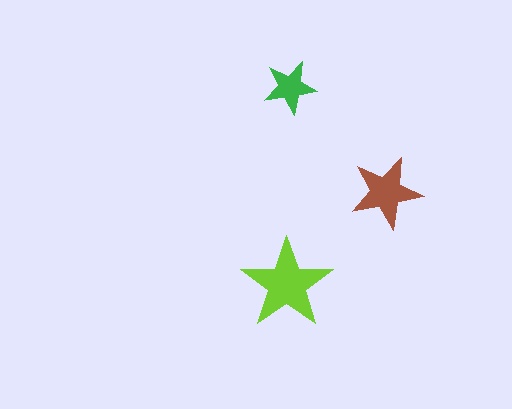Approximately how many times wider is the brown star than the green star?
About 1.5 times wider.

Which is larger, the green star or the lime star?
The lime one.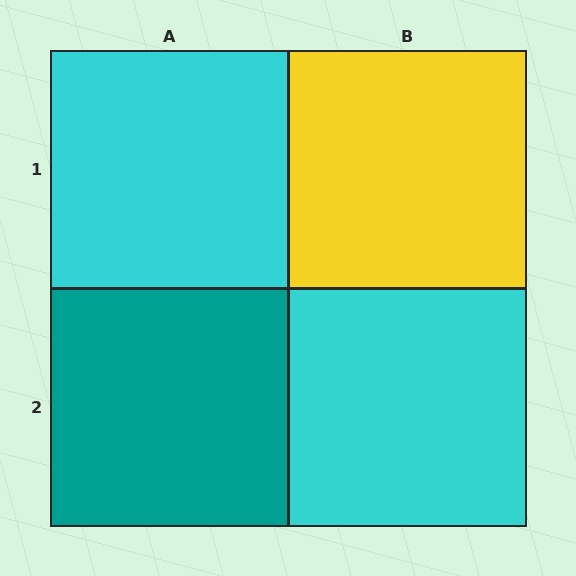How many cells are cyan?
2 cells are cyan.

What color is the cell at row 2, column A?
Teal.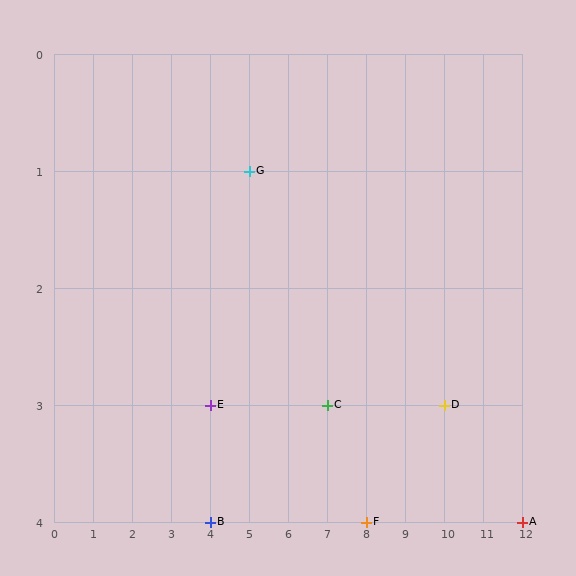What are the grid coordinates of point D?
Point D is at grid coordinates (10, 3).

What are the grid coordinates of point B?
Point B is at grid coordinates (4, 4).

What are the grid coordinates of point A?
Point A is at grid coordinates (12, 4).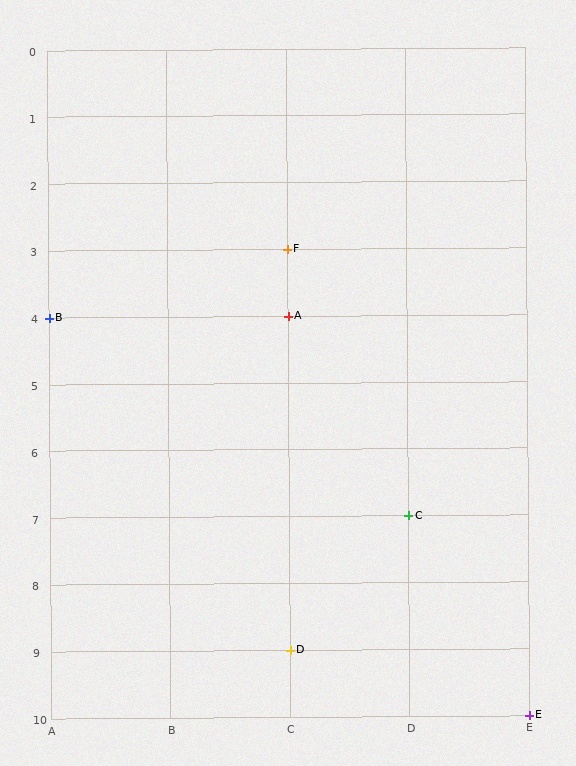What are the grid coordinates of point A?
Point A is at grid coordinates (C, 4).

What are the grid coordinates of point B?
Point B is at grid coordinates (A, 4).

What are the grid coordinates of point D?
Point D is at grid coordinates (C, 9).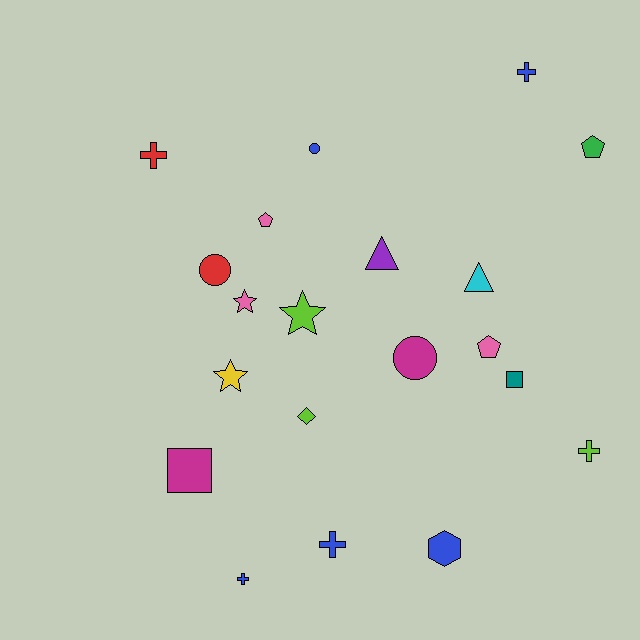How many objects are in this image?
There are 20 objects.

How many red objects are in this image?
There are 2 red objects.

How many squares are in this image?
There are 2 squares.